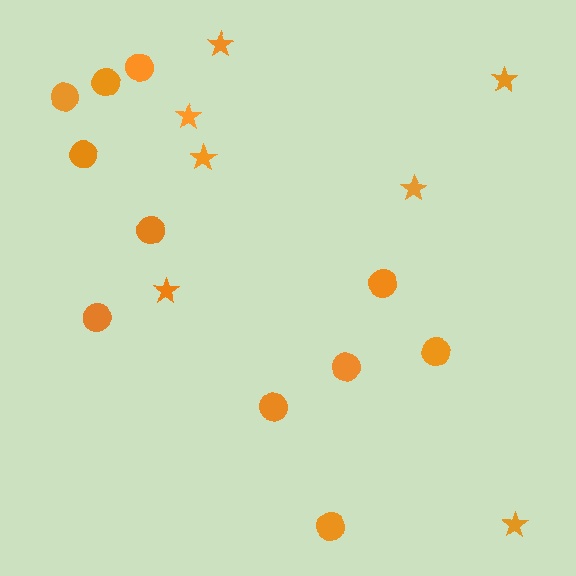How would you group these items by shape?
There are 2 groups: one group of circles (11) and one group of stars (7).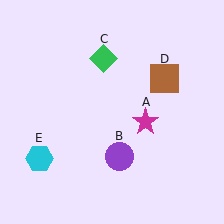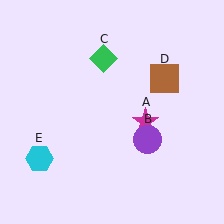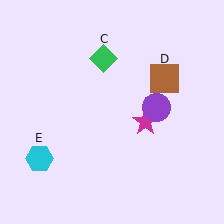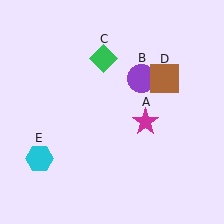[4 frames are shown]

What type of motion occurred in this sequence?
The purple circle (object B) rotated counterclockwise around the center of the scene.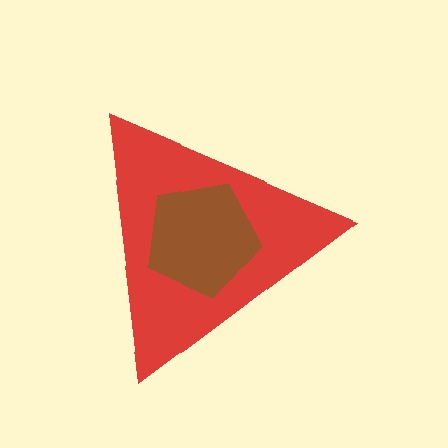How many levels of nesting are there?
2.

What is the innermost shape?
The brown pentagon.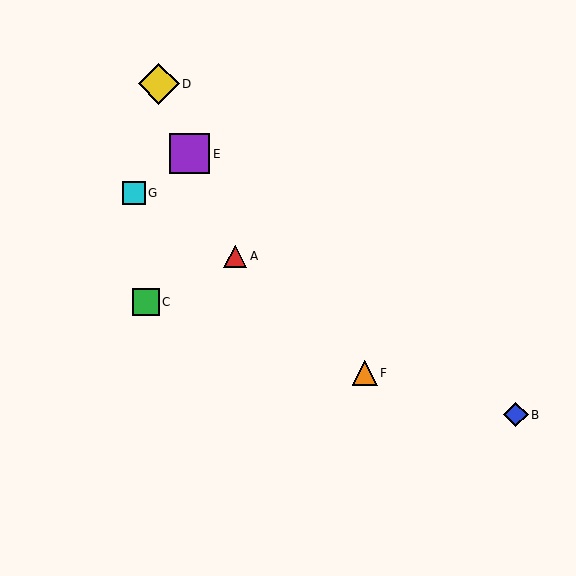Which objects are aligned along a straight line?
Objects A, D, E are aligned along a straight line.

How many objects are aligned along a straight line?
3 objects (A, D, E) are aligned along a straight line.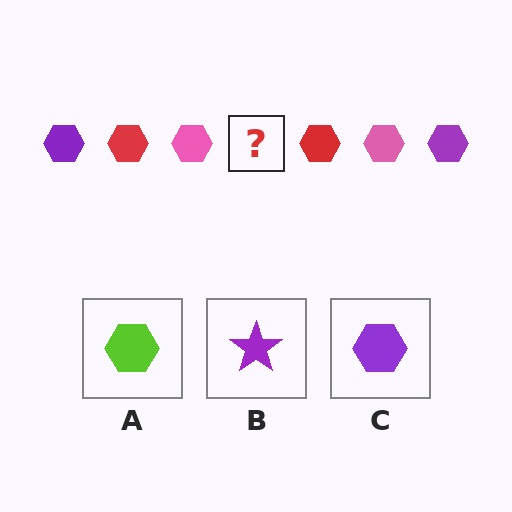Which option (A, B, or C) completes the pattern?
C.